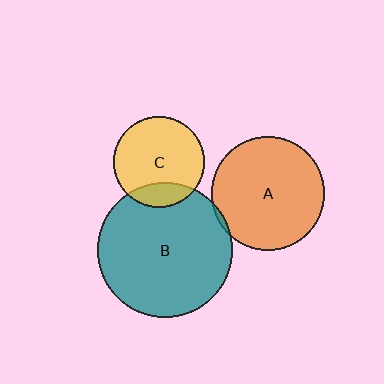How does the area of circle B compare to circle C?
Approximately 2.2 times.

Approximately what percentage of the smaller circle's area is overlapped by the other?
Approximately 5%.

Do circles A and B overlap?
Yes.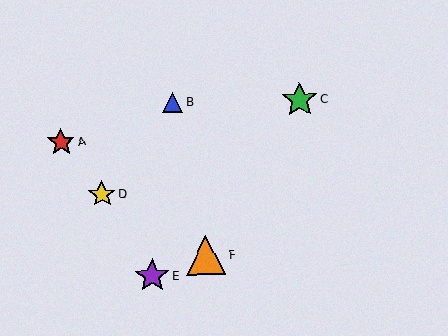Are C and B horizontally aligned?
Yes, both are at y≈100.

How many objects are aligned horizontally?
2 objects (B, C) are aligned horizontally.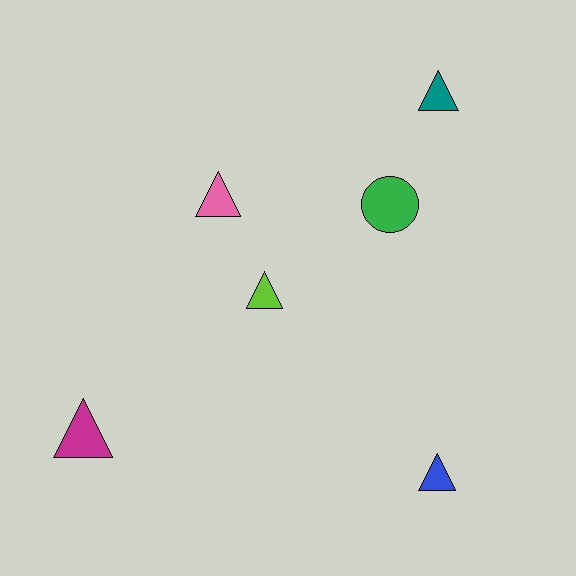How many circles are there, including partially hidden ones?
There is 1 circle.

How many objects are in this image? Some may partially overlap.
There are 6 objects.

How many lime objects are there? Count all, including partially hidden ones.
There is 1 lime object.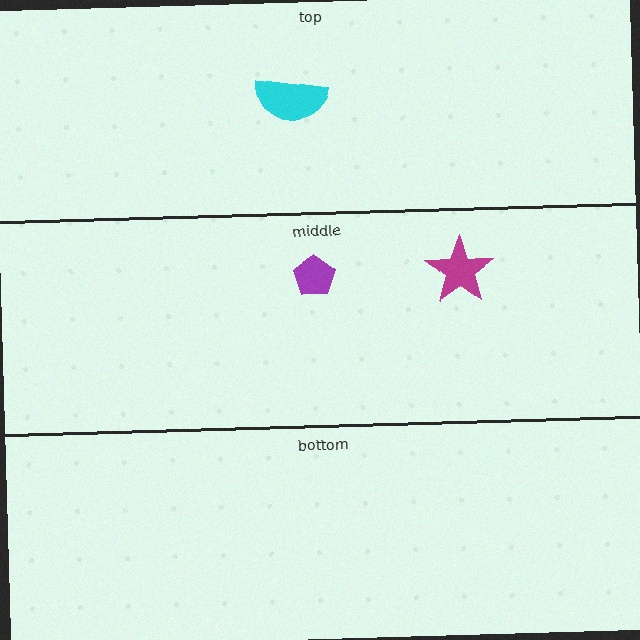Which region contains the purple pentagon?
The middle region.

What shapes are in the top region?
The cyan semicircle.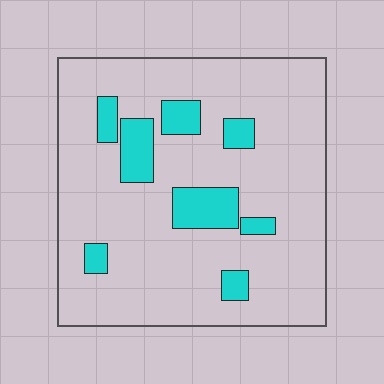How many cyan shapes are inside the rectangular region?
8.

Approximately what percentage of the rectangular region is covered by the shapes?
Approximately 15%.